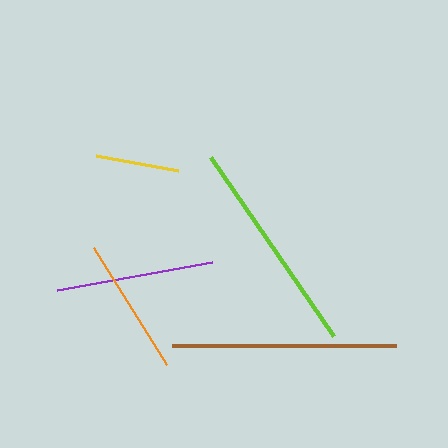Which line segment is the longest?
The brown line is the longest at approximately 224 pixels.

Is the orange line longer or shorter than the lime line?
The lime line is longer than the orange line.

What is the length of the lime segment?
The lime segment is approximately 218 pixels long.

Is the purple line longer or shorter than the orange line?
The purple line is longer than the orange line.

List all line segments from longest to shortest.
From longest to shortest: brown, lime, purple, orange, yellow.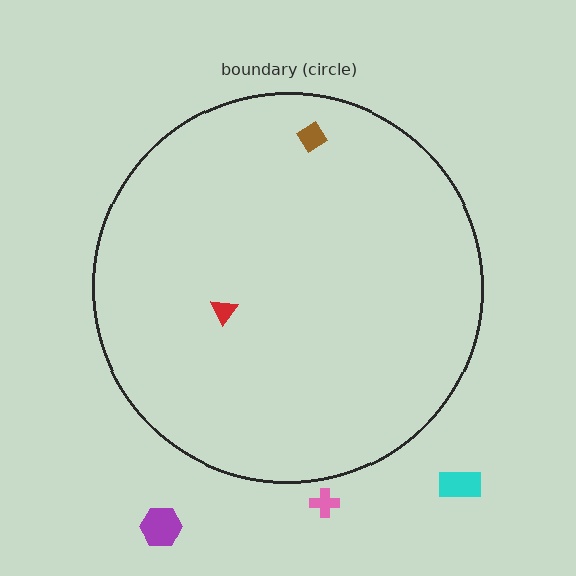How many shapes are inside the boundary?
2 inside, 3 outside.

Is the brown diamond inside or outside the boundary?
Inside.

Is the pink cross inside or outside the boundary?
Outside.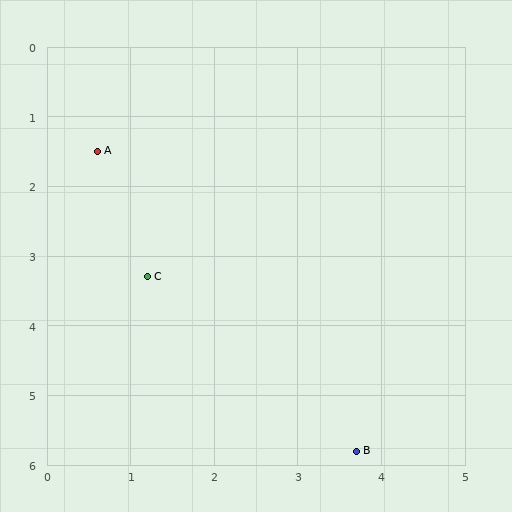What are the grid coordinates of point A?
Point A is at approximately (0.6, 1.5).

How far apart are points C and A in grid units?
Points C and A are about 1.9 grid units apart.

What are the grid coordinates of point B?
Point B is at approximately (3.7, 5.8).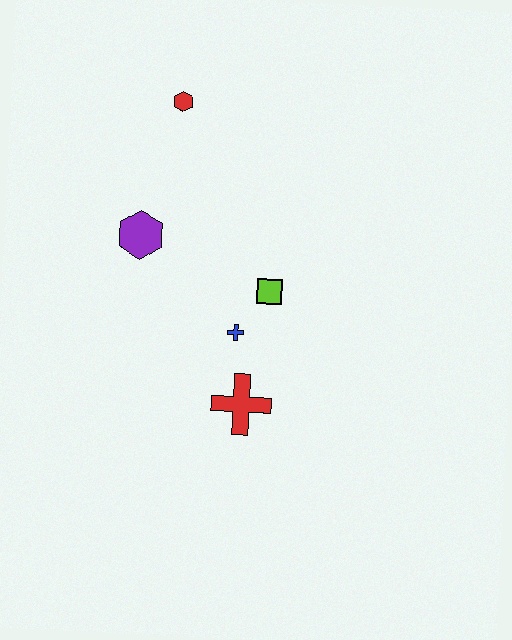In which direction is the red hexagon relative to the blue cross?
The red hexagon is above the blue cross.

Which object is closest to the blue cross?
The lime square is closest to the blue cross.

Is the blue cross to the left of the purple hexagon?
No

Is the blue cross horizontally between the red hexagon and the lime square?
Yes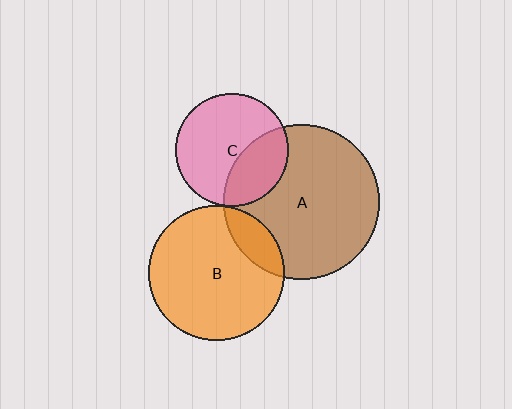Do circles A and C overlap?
Yes.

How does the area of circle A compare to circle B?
Approximately 1.3 times.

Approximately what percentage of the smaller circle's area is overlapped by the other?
Approximately 35%.